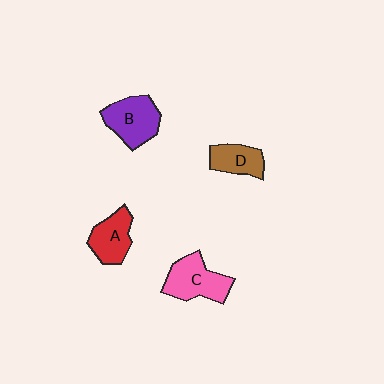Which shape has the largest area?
Shape C (pink).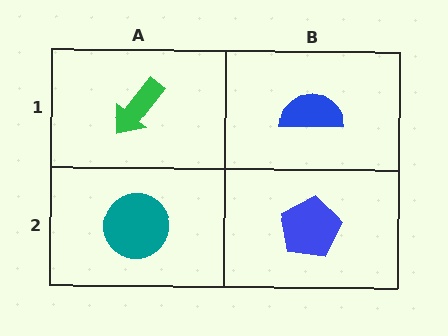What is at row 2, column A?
A teal circle.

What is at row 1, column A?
A green arrow.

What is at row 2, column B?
A blue pentagon.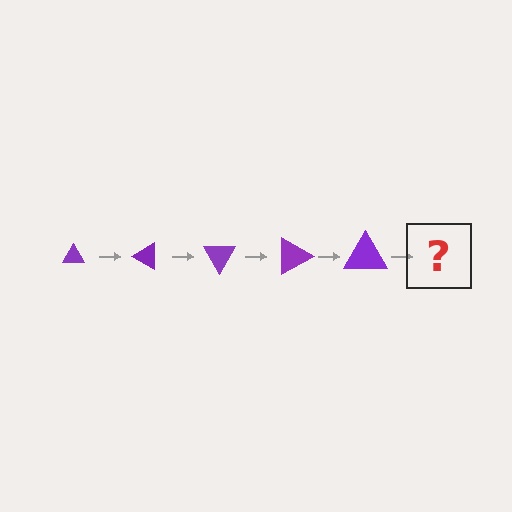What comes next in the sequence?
The next element should be a triangle, larger than the previous one and rotated 150 degrees from the start.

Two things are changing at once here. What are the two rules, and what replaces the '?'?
The two rules are that the triangle grows larger each step and it rotates 30 degrees each step. The '?' should be a triangle, larger than the previous one and rotated 150 degrees from the start.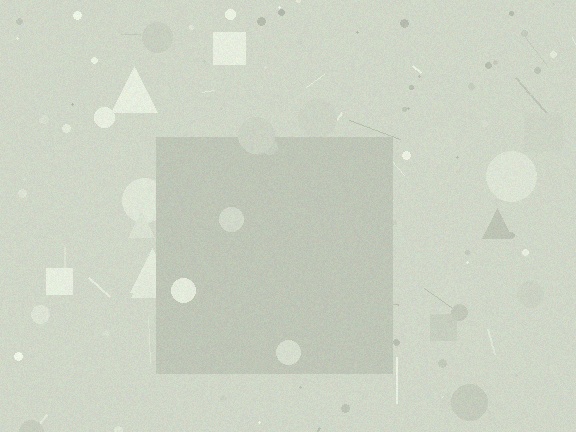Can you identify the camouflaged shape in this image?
The camouflaged shape is a square.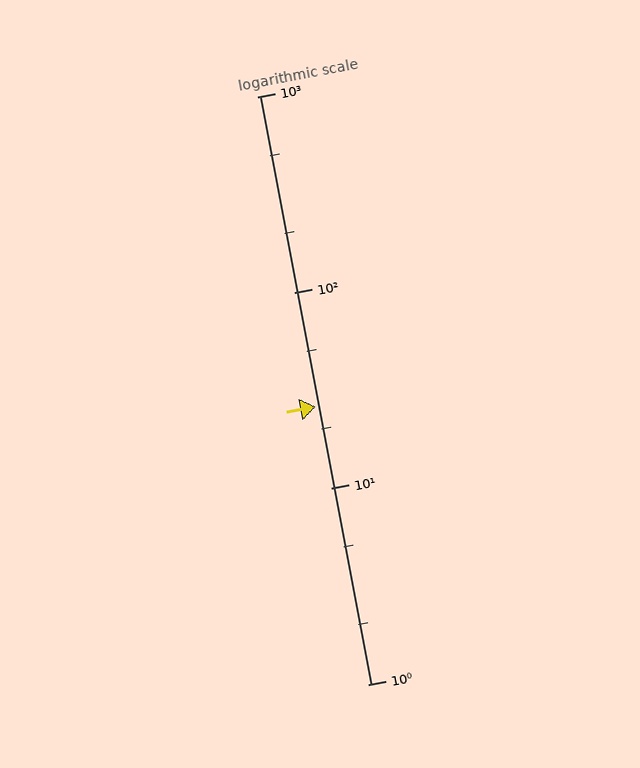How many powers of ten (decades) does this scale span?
The scale spans 3 decades, from 1 to 1000.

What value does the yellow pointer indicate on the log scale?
The pointer indicates approximately 26.